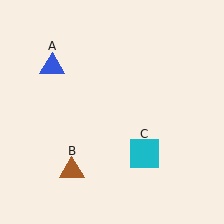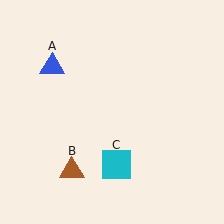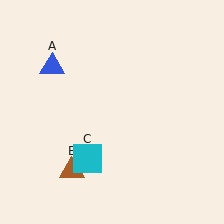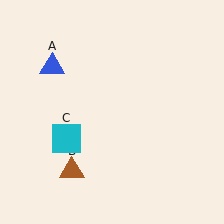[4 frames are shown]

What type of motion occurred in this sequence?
The cyan square (object C) rotated clockwise around the center of the scene.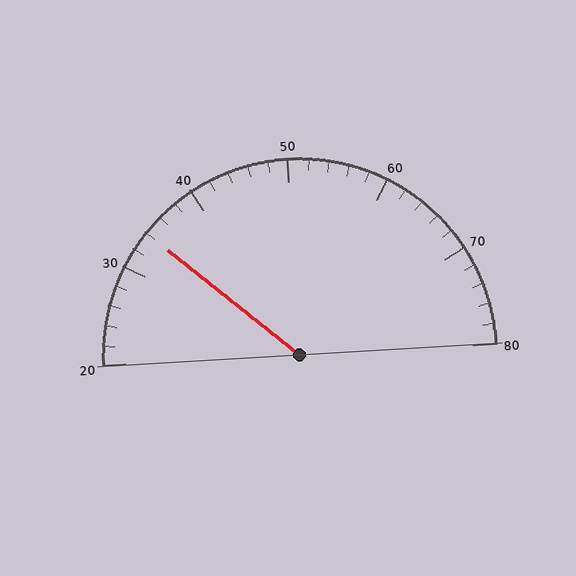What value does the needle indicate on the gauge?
The needle indicates approximately 34.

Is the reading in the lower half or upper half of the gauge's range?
The reading is in the lower half of the range (20 to 80).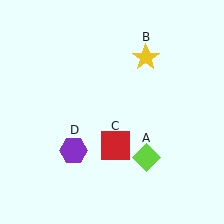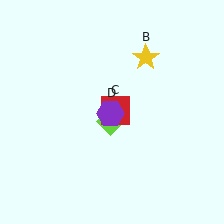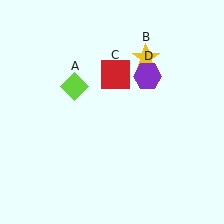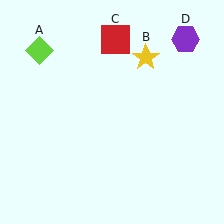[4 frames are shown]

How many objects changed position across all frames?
3 objects changed position: lime diamond (object A), red square (object C), purple hexagon (object D).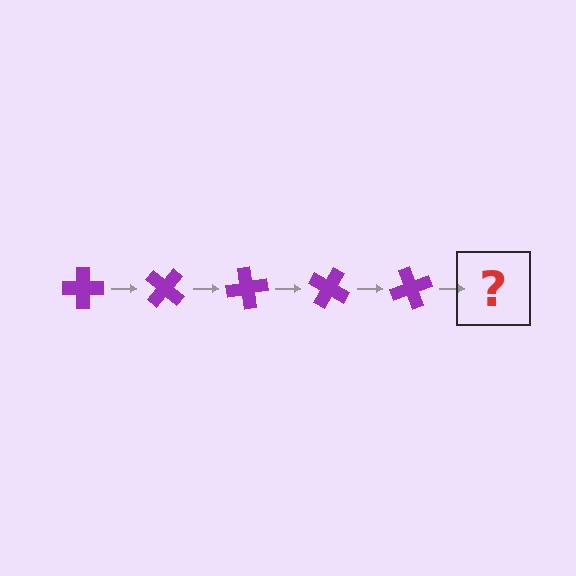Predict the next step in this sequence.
The next step is a purple cross rotated 200 degrees.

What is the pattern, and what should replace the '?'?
The pattern is that the cross rotates 40 degrees each step. The '?' should be a purple cross rotated 200 degrees.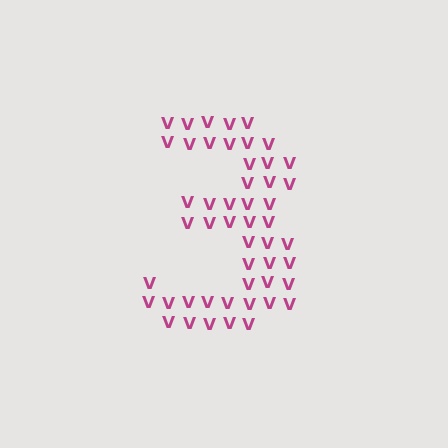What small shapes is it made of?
It is made of small letter V's.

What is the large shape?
The large shape is the digit 3.